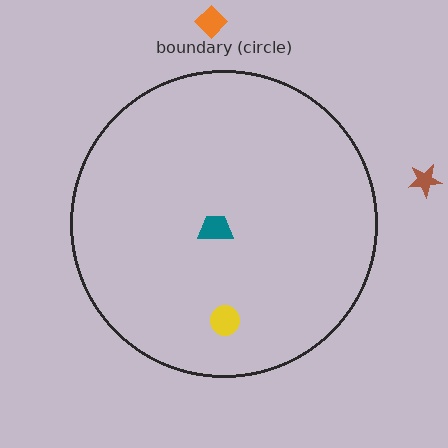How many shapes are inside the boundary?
2 inside, 2 outside.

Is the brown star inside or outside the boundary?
Outside.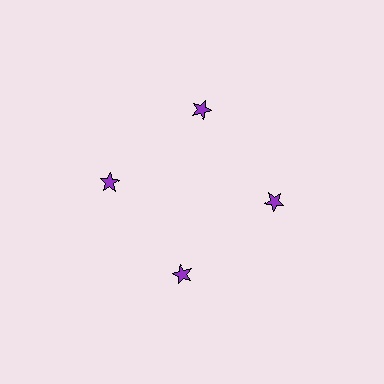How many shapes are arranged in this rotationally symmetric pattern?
There are 4 shapes, arranged in 4 groups of 1.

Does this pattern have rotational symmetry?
Yes, this pattern has 4-fold rotational symmetry. It looks the same after rotating 90 degrees around the center.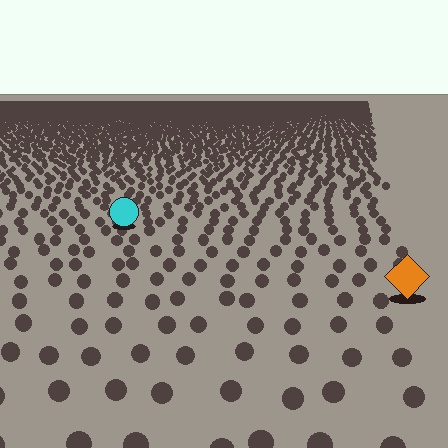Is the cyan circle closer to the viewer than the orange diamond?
No. The orange diamond is closer — you can tell from the texture gradient: the ground texture is coarser near it.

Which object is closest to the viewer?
The orange diamond is closest. The texture marks near it are larger and more spread out.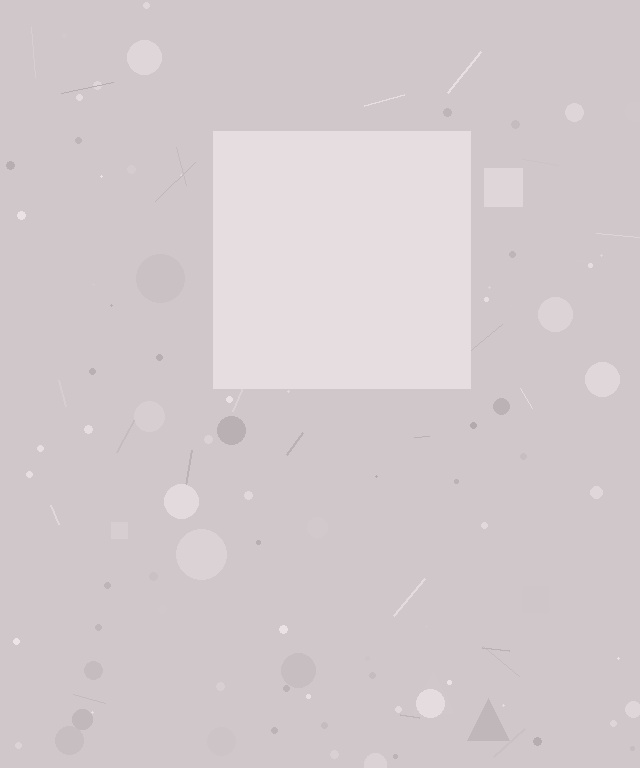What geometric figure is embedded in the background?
A square is embedded in the background.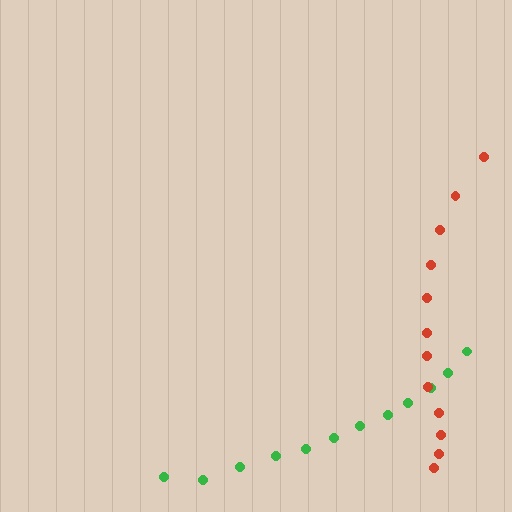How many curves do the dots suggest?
There are 2 distinct paths.